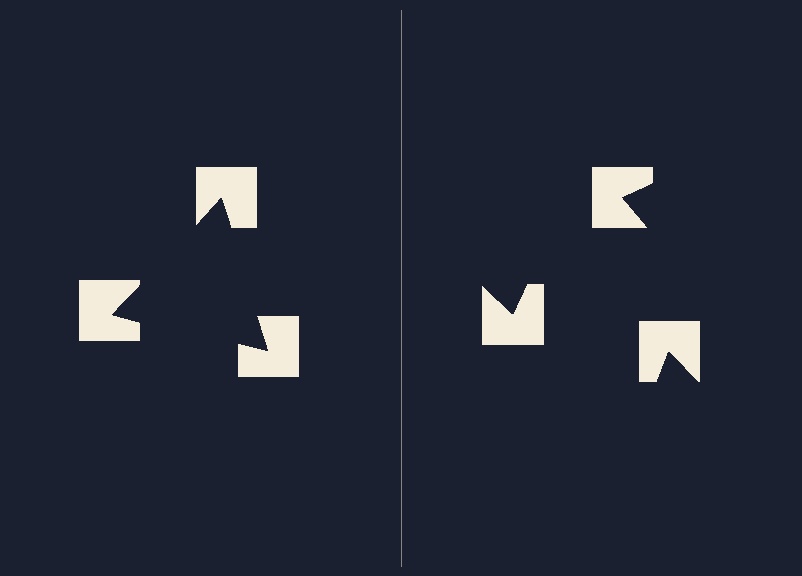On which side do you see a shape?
An illusory triangle appears on the left side. On the right side the wedge cuts are rotated, so no coherent shape forms.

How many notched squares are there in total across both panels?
6 — 3 on each side.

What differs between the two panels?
The notched squares are positioned identically on both sides; only the wedge orientations differ. On the left they align to a triangle; on the right they are misaligned.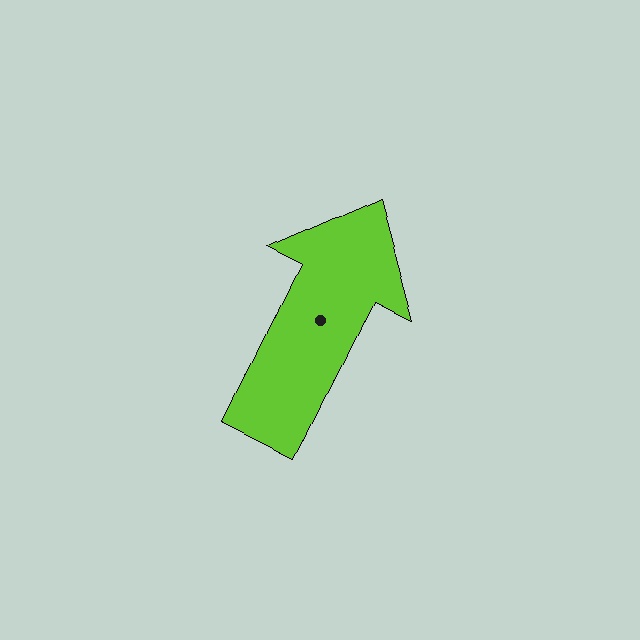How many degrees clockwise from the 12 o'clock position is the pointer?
Approximately 26 degrees.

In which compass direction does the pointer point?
Northeast.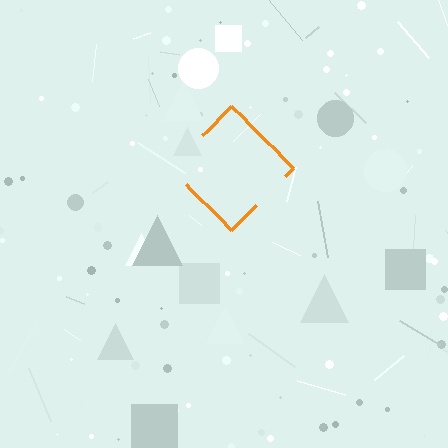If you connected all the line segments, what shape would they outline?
They would outline a diamond.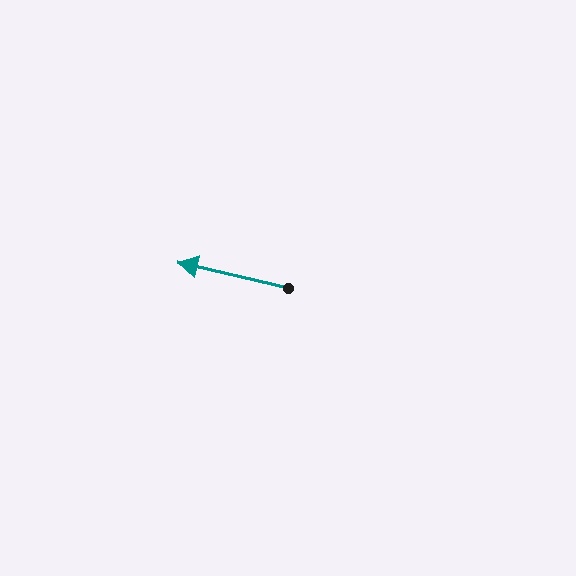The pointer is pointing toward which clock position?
Roughly 9 o'clock.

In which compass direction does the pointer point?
West.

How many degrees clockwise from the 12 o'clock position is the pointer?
Approximately 283 degrees.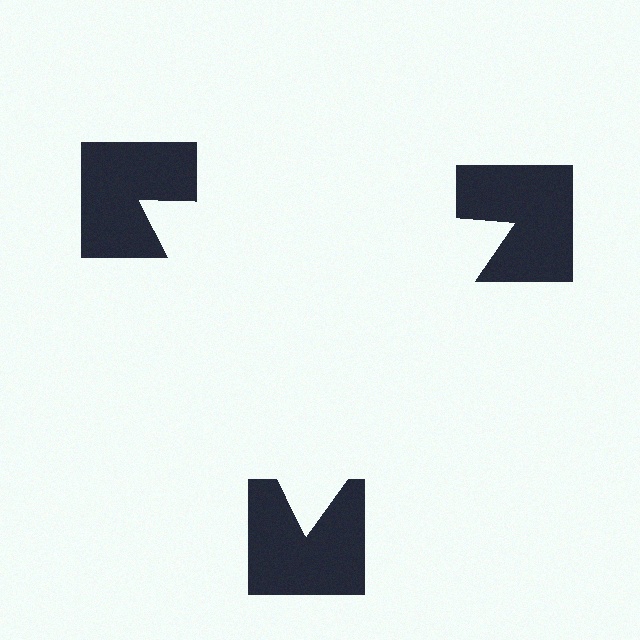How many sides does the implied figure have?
3 sides.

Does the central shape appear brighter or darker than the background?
It typically appears slightly brighter than the background, even though no actual brightness change is drawn.